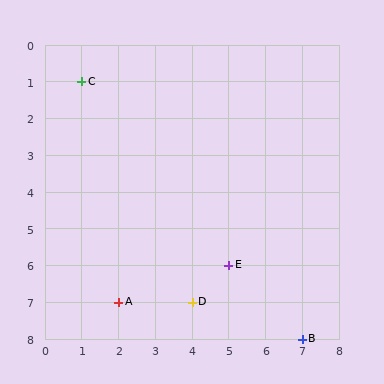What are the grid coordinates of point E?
Point E is at grid coordinates (5, 6).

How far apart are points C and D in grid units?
Points C and D are 3 columns and 6 rows apart (about 6.7 grid units diagonally).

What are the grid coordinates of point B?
Point B is at grid coordinates (7, 8).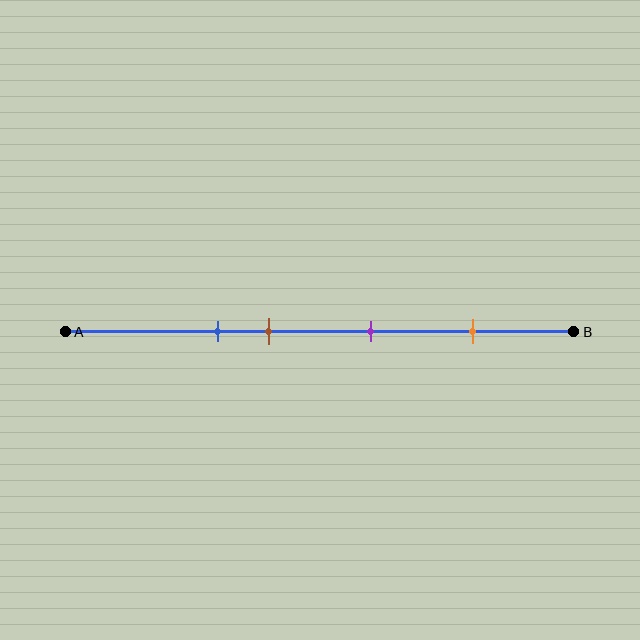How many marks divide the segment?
There are 4 marks dividing the segment.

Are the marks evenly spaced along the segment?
No, the marks are not evenly spaced.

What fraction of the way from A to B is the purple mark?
The purple mark is approximately 60% (0.6) of the way from A to B.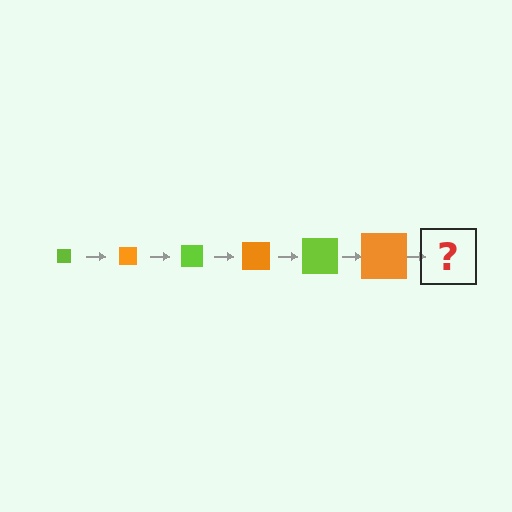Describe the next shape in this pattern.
It should be a lime square, larger than the previous one.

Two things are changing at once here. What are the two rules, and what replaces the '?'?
The two rules are that the square grows larger each step and the color cycles through lime and orange. The '?' should be a lime square, larger than the previous one.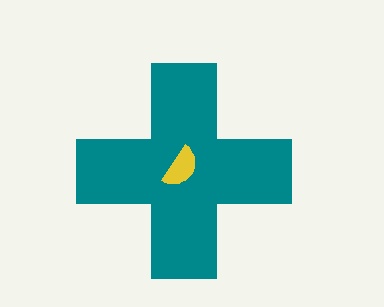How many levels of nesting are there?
2.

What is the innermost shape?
The yellow semicircle.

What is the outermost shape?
The teal cross.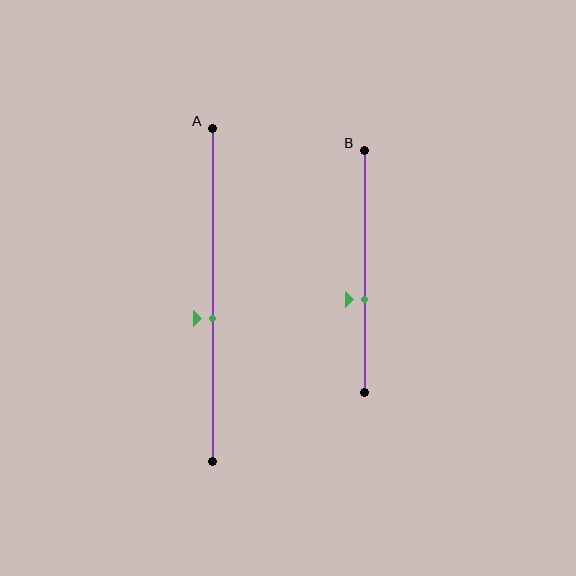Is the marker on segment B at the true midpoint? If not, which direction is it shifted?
No, the marker on segment B is shifted downward by about 12% of the segment length.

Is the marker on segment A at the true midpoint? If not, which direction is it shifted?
No, the marker on segment A is shifted downward by about 7% of the segment length.